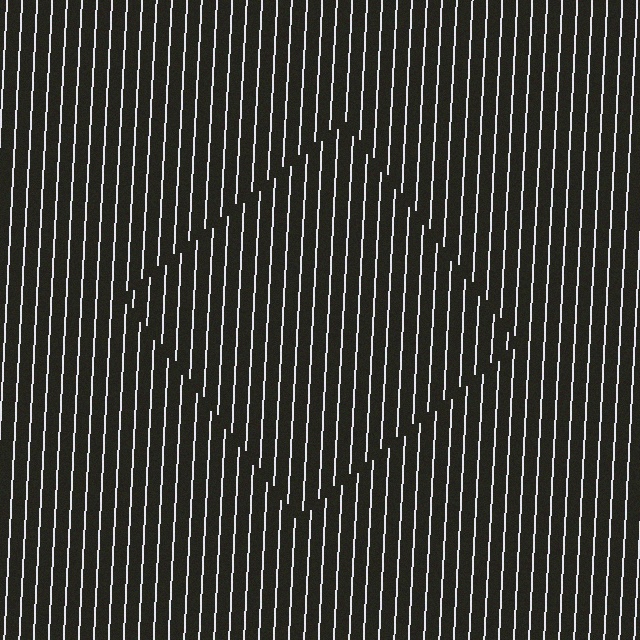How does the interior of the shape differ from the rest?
The interior of the shape contains the same grating, shifted by half a period — the contour is defined by the phase discontinuity where line-ends from the inner and outer gratings abut.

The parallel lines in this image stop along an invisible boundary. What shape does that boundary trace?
An illusory square. The interior of the shape contains the same grating, shifted by half a period — the contour is defined by the phase discontinuity where line-ends from the inner and outer gratings abut.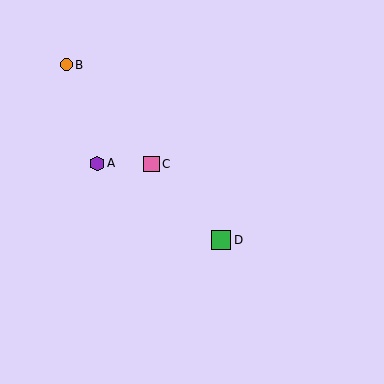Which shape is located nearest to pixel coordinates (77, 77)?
The orange circle (labeled B) at (66, 65) is nearest to that location.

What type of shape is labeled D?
Shape D is a green square.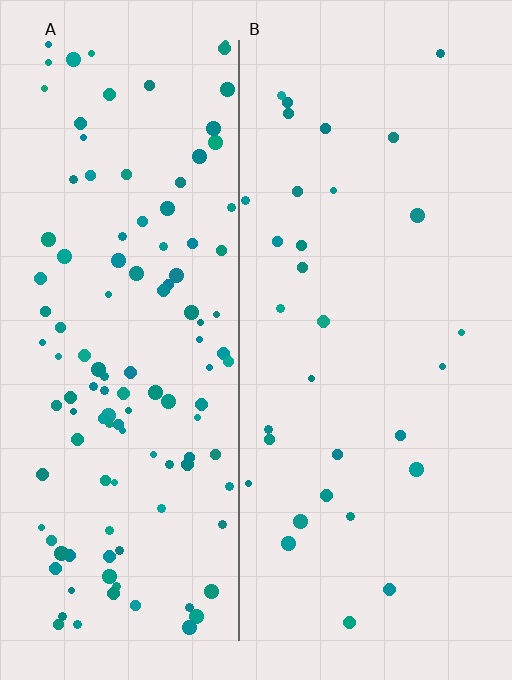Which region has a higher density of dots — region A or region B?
A (the left).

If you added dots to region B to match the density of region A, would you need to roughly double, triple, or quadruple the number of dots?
Approximately quadruple.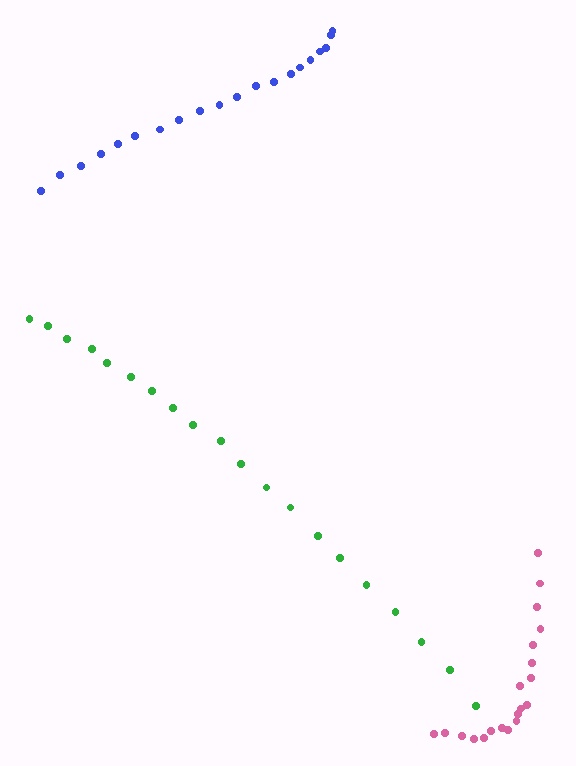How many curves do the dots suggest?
There are 3 distinct paths.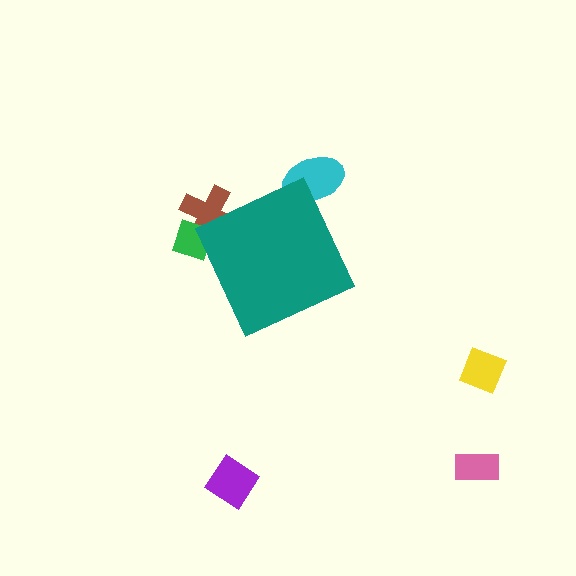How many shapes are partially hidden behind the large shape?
3 shapes are partially hidden.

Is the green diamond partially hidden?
Yes, the green diamond is partially hidden behind the teal diamond.